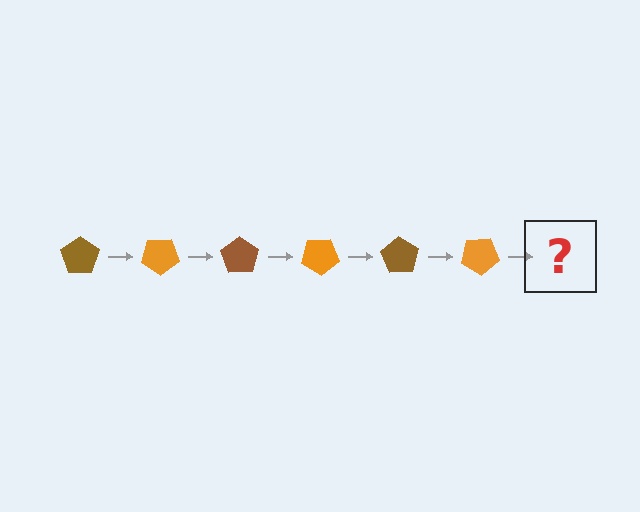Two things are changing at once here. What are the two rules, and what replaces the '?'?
The two rules are that it rotates 35 degrees each step and the color cycles through brown and orange. The '?' should be a brown pentagon, rotated 210 degrees from the start.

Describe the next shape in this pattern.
It should be a brown pentagon, rotated 210 degrees from the start.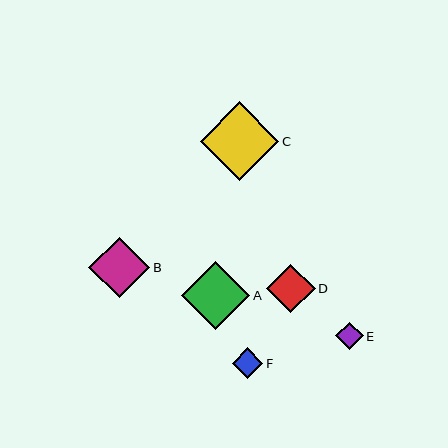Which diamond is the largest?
Diamond C is the largest with a size of approximately 78 pixels.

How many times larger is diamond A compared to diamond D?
Diamond A is approximately 1.4 times the size of diamond D.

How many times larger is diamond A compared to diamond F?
Diamond A is approximately 2.2 times the size of diamond F.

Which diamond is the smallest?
Diamond E is the smallest with a size of approximately 28 pixels.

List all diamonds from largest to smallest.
From largest to smallest: C, A, B, D, F, E.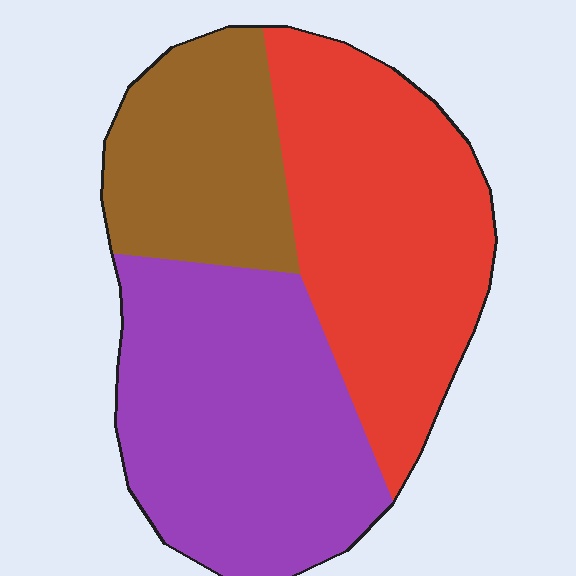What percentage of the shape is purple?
Purple covers about 40% of the shape.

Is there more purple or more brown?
Purple.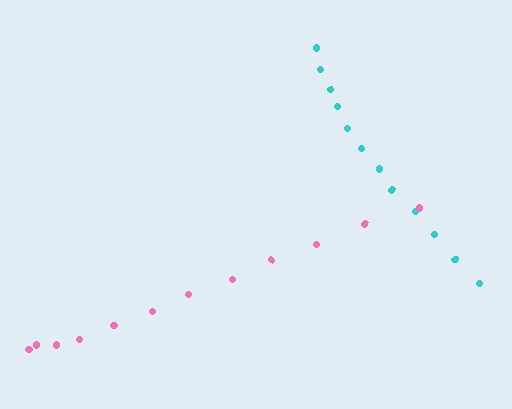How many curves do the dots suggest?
There are 2 distinct paths.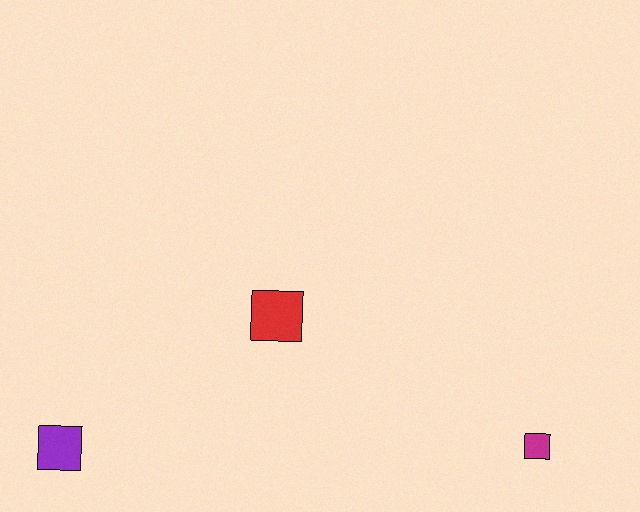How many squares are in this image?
There are 3 squares.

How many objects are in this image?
There are 3 objects.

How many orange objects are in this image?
There are no orange objects.